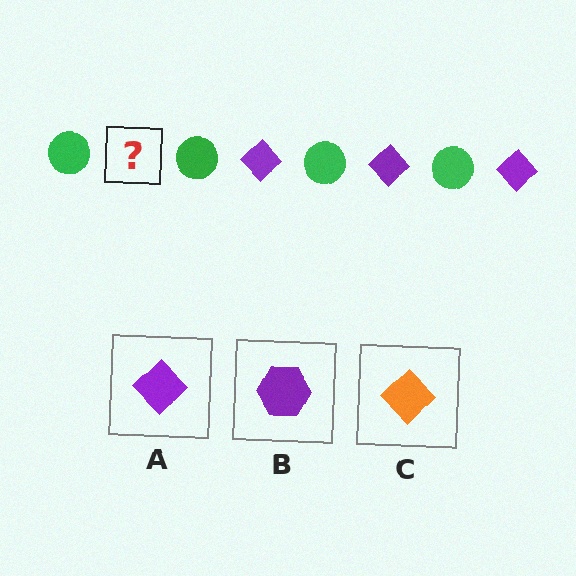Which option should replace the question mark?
Option A.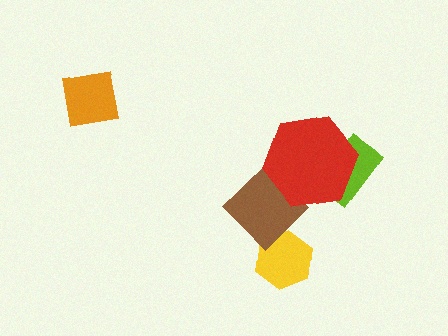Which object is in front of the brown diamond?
The red hexagon is in front of the brown diamond.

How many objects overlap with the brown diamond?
2 objects overlap with the brown diamond.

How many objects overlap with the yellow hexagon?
1 object overlaps with the yellow hexagon.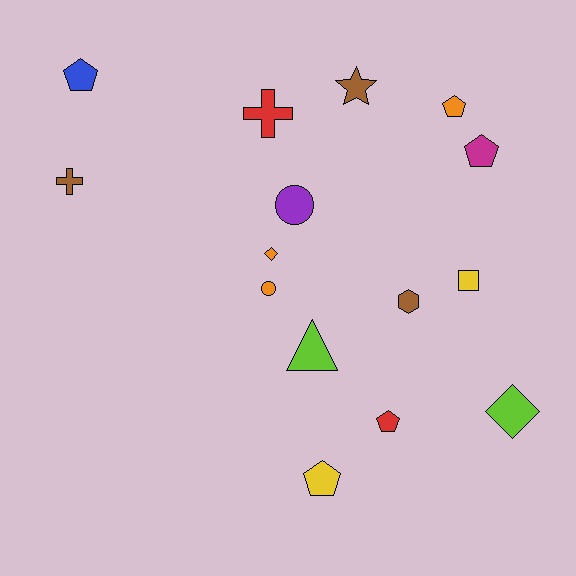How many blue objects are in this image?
There is 1 blue object.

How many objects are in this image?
There are 15 objects.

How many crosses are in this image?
There are 2 crosses.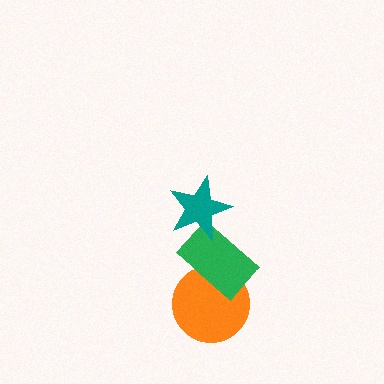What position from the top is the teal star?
The teal star is 1st from the top.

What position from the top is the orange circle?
The orange circle is 3rd from the top.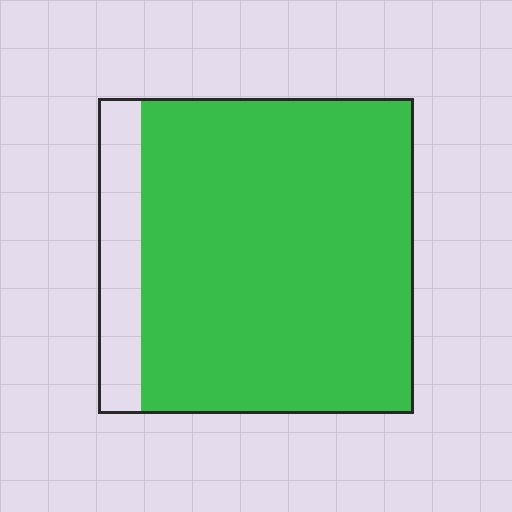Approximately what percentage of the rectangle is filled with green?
Approximately 85%.